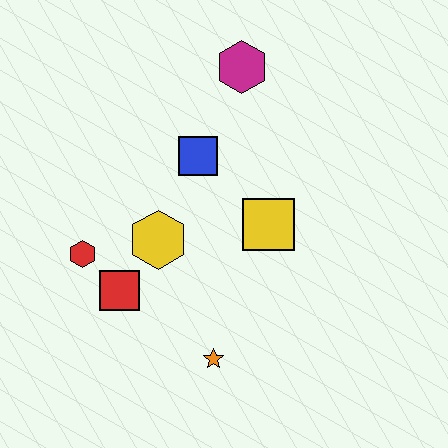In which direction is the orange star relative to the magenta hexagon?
The orange star is below the magenta hexagon.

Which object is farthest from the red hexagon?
The magenta hexagon is farthest from the red hexagon.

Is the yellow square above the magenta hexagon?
No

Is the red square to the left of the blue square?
Yes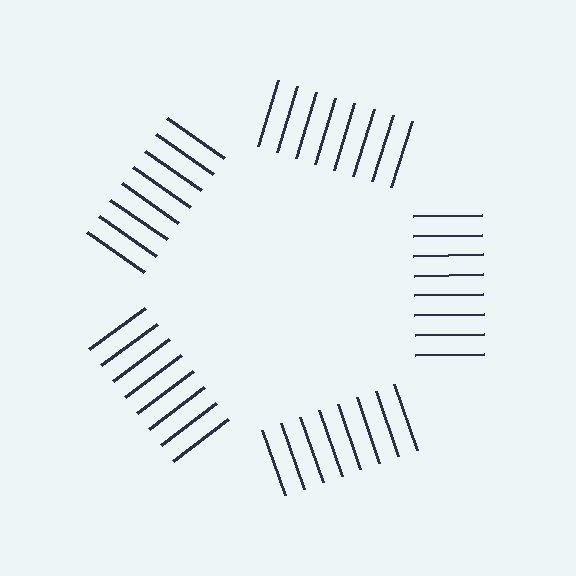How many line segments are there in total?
40 — 8 along each of the 5 edges.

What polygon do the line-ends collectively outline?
An illusory pentagon — the line segments terminate on its edges but no continuous stroke is drawn.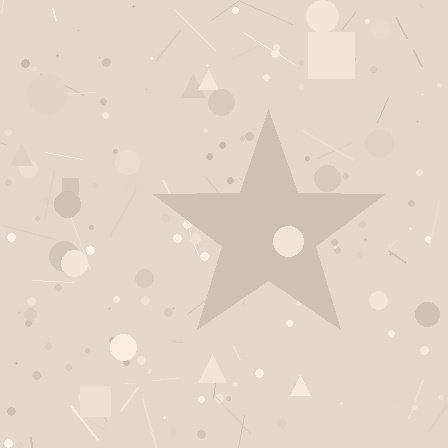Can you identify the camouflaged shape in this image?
The camouflaged shape is a star.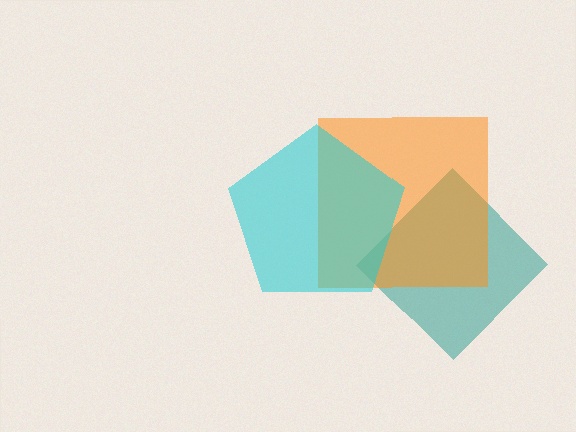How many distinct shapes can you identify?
There are 3 distinct shapes: a teal diamond, an orange square, a cyan pentagon.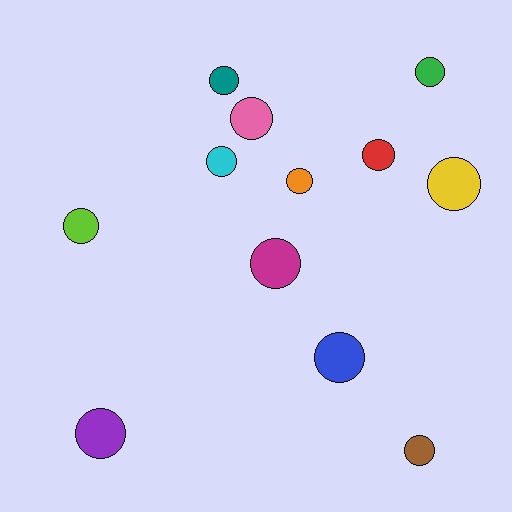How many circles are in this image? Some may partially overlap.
There are 12 circles.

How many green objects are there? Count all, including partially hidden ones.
There is 1 green object.